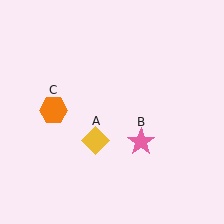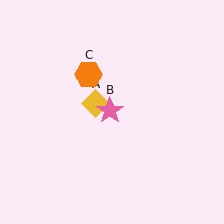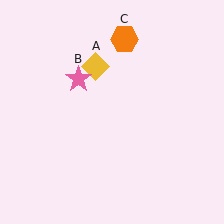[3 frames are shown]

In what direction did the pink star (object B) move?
The pink star (object B) moved up and to the left.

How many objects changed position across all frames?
3 objects changed position: yellow diamond (object A), pink star (object B), orange hexagon (object C).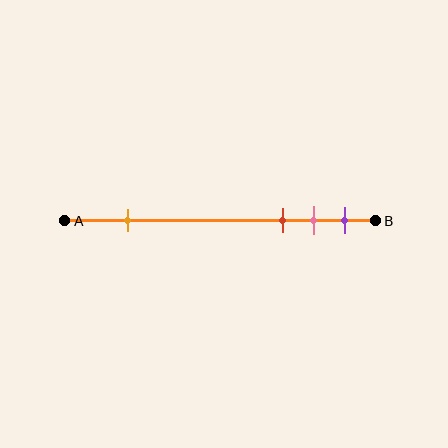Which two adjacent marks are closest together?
The pink and purple marks are the closest adjacent pair.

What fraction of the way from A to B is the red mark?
The red mark is approximately 70% (0.7) of the way from A to B.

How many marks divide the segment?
There are 4 marks dividing the segment.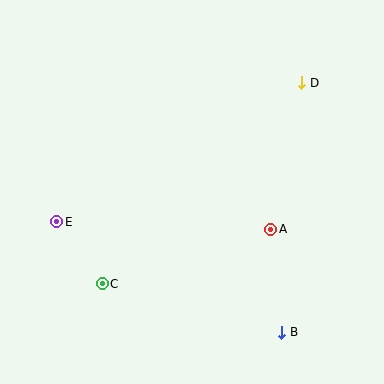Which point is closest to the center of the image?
Point A at (271, 229) is closest to the center.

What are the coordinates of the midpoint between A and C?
The midpoint between A and C is at (186, 256).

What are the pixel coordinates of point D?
Point D is at (302, 83).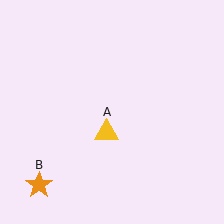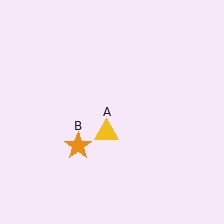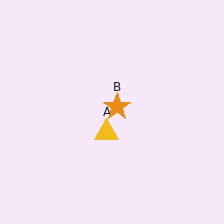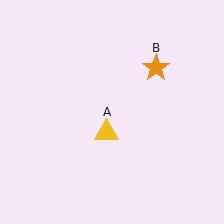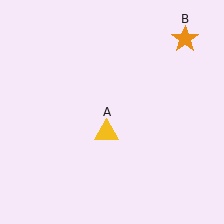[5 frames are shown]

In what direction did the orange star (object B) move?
The orange star (object B) moved up and to the right.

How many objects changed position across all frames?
1 object changed position: orange star (object B).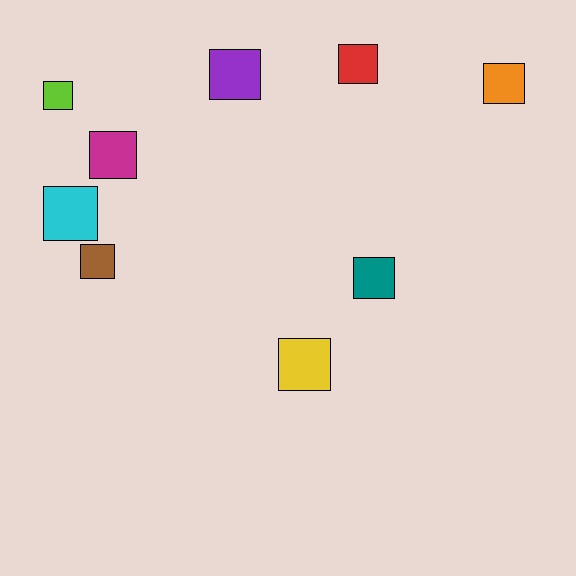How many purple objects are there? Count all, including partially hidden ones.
There is 1 purple object.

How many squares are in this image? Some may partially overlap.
There are 9 squares.